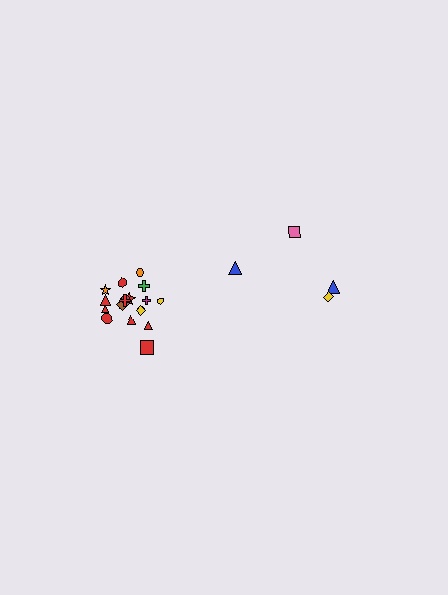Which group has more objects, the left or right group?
The left group.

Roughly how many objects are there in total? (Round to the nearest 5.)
Roughly 20 objects in total.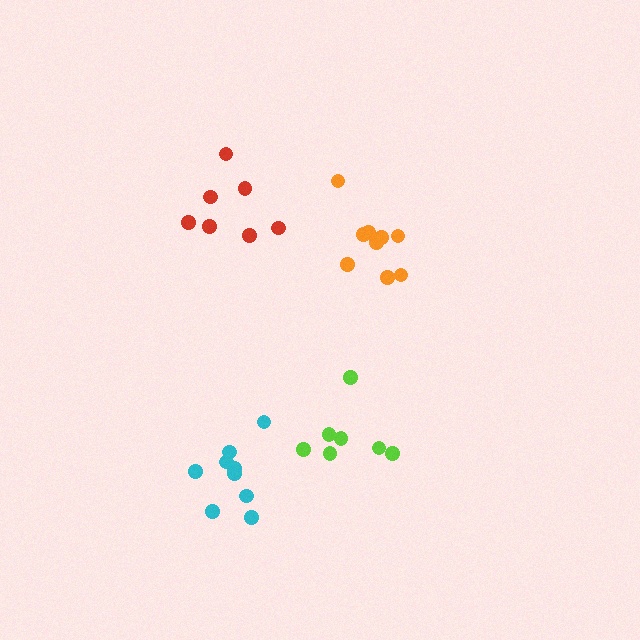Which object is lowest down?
The cyan cluster is bottommost.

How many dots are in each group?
Group 1: 7 dots, Group 2: 7 dots, Group 3: 9 dots, Group 4: 9 dots (32 total).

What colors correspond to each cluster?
The clusters are colored: red, lime, orange, cyan.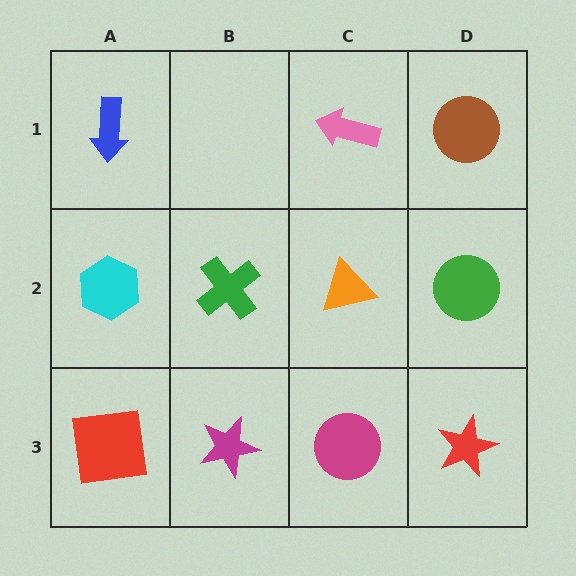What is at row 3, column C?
A magenta circle.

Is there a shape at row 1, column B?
No, that cell is empty.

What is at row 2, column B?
A green cross.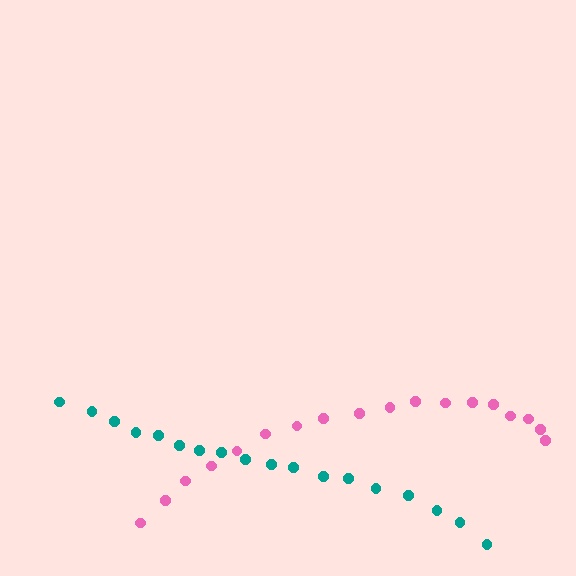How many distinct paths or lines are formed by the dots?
There are 2 distinct paths.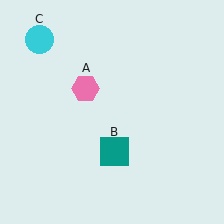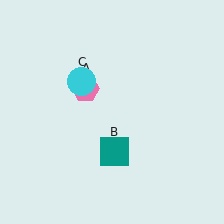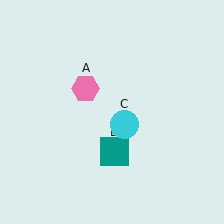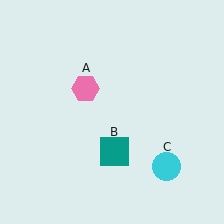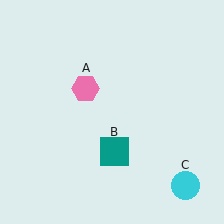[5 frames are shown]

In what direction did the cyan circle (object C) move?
The cyan circle (object C) moved down and to the right.